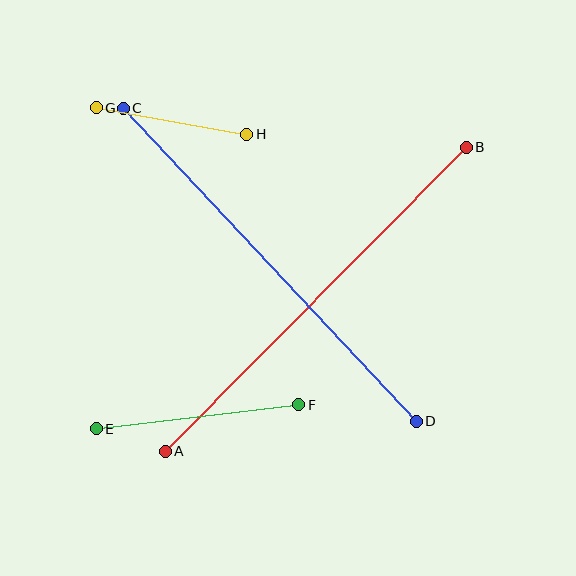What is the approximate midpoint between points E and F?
The midpoint is at approximately (198, 417) pixels.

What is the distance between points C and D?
The distance is approximately 429 pixels.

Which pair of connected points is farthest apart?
Points C and D are farthest apart.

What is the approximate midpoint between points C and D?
The midpoint is at approximately (270, 265) pixels.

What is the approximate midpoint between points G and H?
The midpoint is at approximately (171, 121) pixels.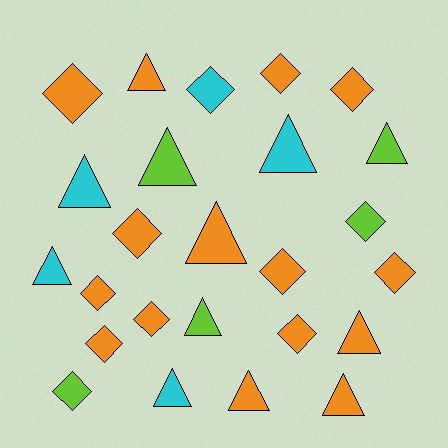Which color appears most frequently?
Orange, with 15 objects.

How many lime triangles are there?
There are 3 lime triangles.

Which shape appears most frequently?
Diamond, with 13 objects.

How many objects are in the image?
There are 25 objects.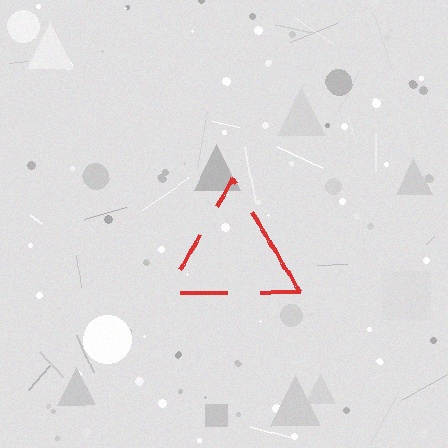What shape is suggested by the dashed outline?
The dashed outline suggests a triangle.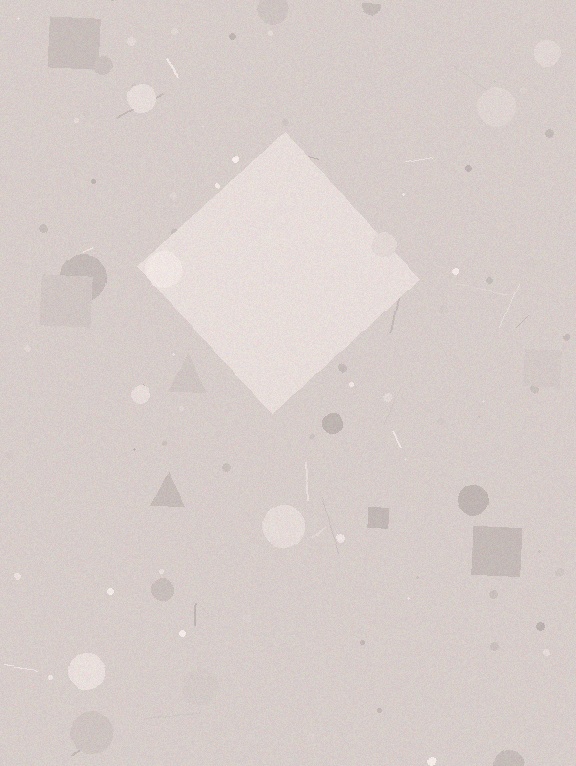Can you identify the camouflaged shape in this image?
The camouflaged shape is a diamond.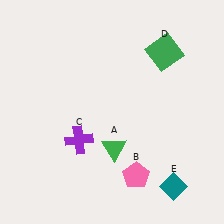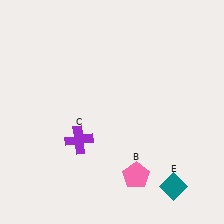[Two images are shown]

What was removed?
The green triangle (A), the green square (D) were removed in Image 2.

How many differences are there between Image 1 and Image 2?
There are 2 differences between the two images.